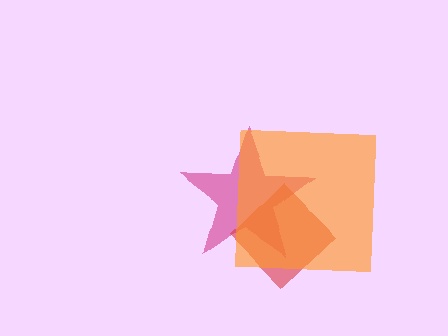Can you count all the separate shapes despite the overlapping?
Yes, there are 3 separate shapes.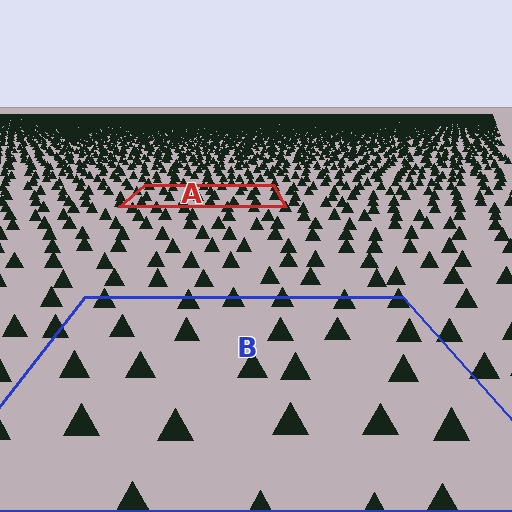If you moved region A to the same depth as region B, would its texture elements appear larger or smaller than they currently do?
They would appear larger. At a closer depth, the same texture elements are projected at a bigger on-screen size.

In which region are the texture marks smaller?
The texture marks are smaller in region A, because it is farther away.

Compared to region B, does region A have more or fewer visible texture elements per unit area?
Region A has more texture elements per unit area — they are packed more densely because it is farther away.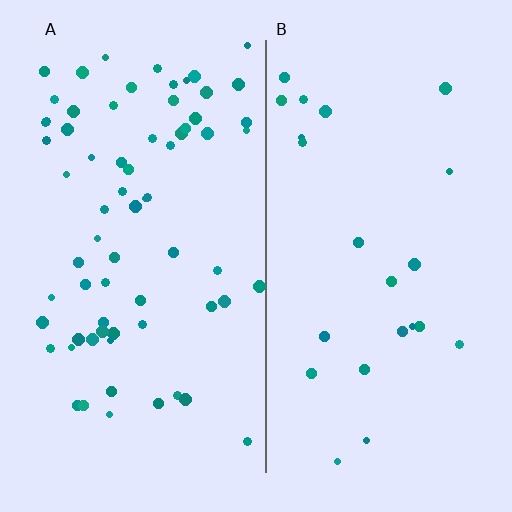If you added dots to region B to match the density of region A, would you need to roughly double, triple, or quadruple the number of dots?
Approximately triple.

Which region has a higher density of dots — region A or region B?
A (the left).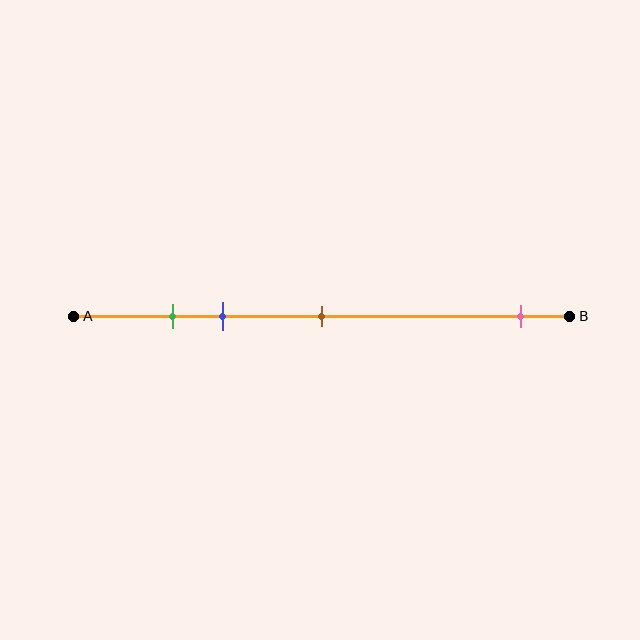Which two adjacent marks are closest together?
The green and blue marks are the closest adjacent pair.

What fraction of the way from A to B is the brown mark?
The brown mark is approximately 50% (0.5) of the way from A to B.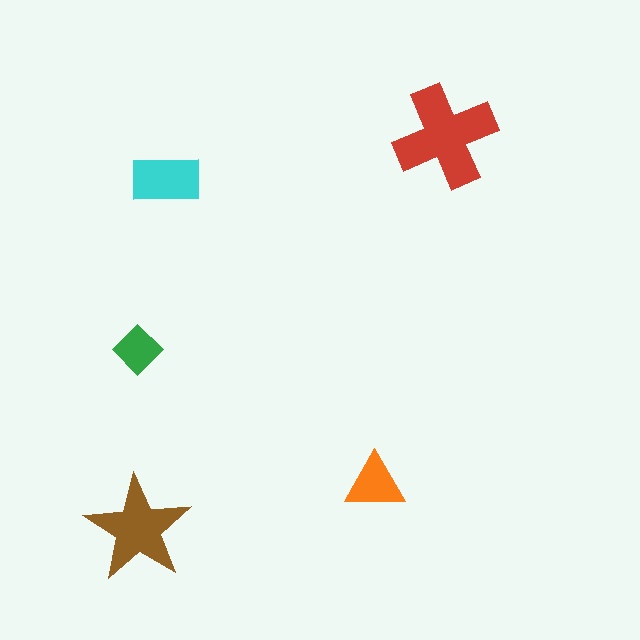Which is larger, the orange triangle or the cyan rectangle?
The cyan rectangle.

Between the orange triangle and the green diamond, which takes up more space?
The orange triangle.